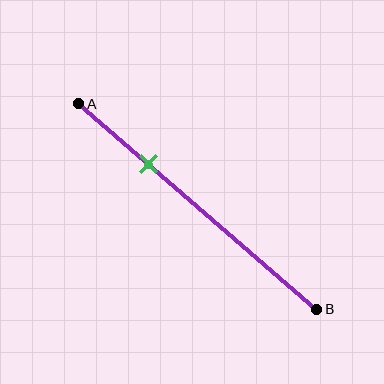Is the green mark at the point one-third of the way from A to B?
No, the mark is at about 30% from A, not at the 33% one-third point.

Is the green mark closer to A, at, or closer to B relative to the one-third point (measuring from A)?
The green mark is closer to point A than the one-third point of segment AB.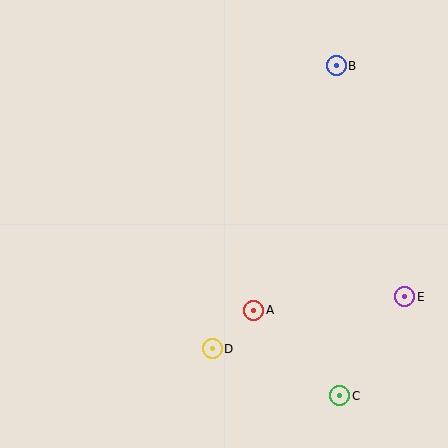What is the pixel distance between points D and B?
The distance between D and B is 309 pixels.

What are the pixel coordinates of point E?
Point E is at (405, 297).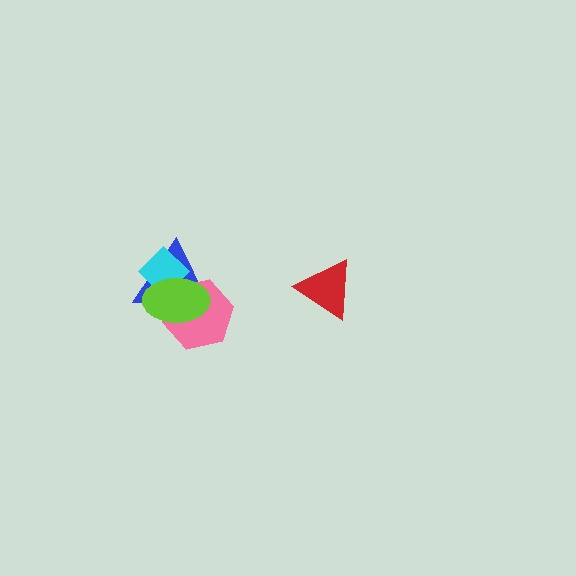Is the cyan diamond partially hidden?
Yes, it is partially covered by another shape.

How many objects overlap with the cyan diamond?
3 objects overlap with the cyan diamond.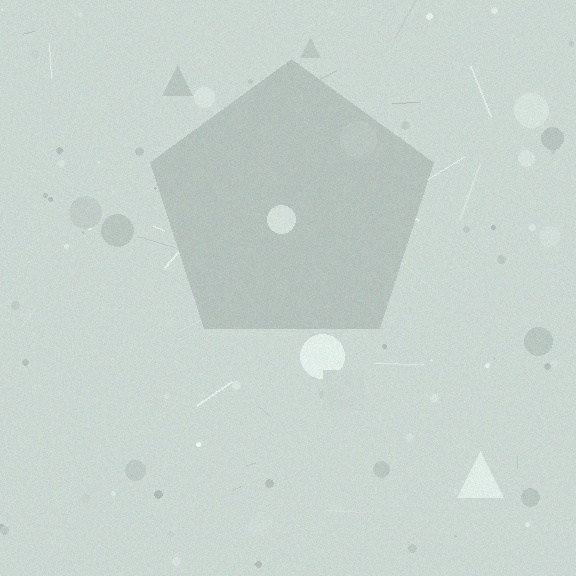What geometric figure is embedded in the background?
A pentagon is embedded in the background.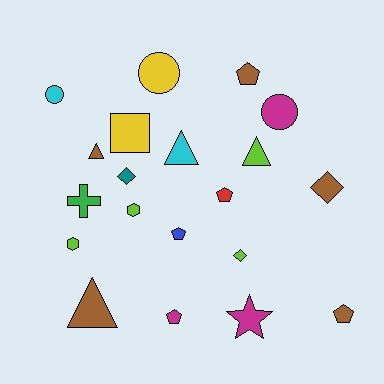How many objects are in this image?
There are 20 objects.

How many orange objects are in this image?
There are no orange objects.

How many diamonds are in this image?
There are 3 diamonds.